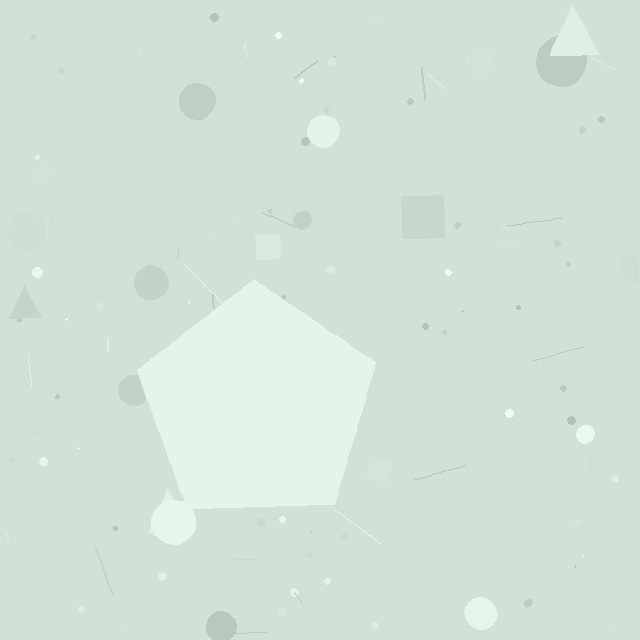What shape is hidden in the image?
A pentagon is hidden in the image.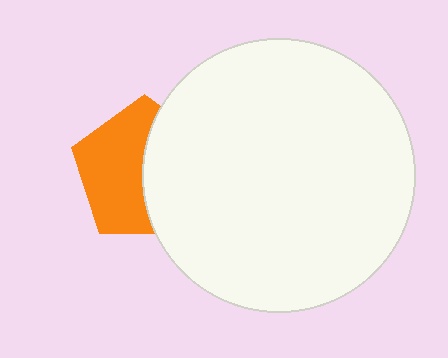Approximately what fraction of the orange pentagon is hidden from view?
Roughly 47% of the orange pentagon is hidden behind the white circle.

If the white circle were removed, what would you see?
You would see the complete orange pentagon.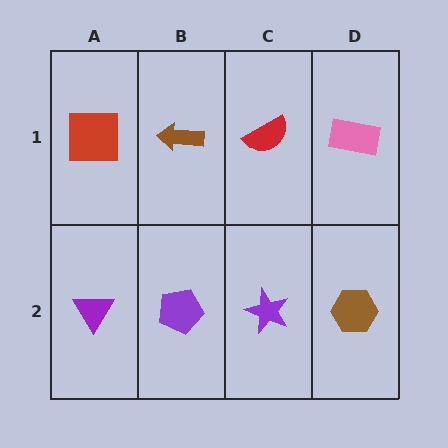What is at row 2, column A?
A purple triangle.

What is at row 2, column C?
A purple star.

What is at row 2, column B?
A purple pentagon.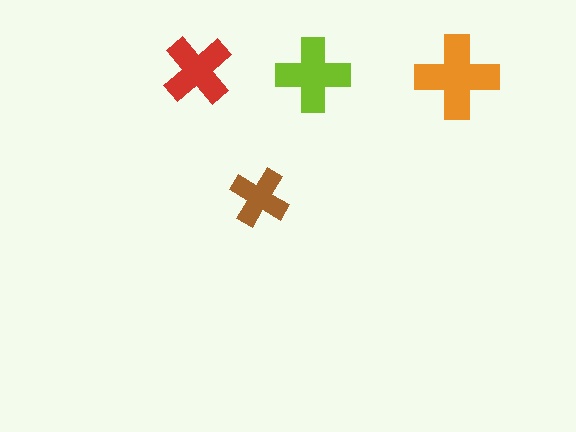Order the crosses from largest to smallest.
the orange one, the lime one, the red one, the brown one.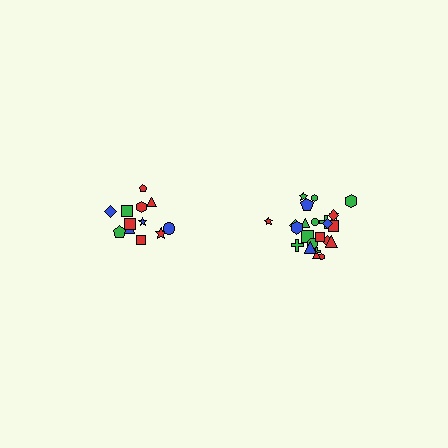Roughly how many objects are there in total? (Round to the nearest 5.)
Roughly 35 objects in total.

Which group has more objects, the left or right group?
The right group.